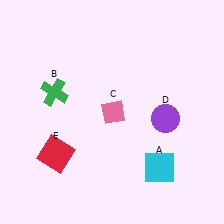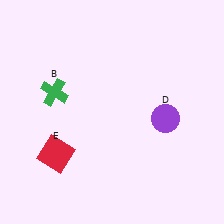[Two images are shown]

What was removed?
The cyan square (A), the pink diamond (C) were removed in Image 2.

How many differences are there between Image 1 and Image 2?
There are 2 differences between the two images.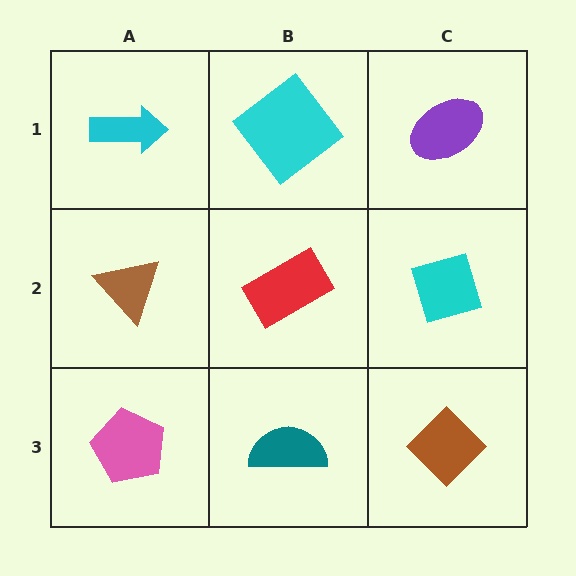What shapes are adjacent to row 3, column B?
A red rectangle (row 2, column B), a pink pentagon (row 3, column A), a brown diamond (row 3, column C).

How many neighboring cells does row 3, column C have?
2.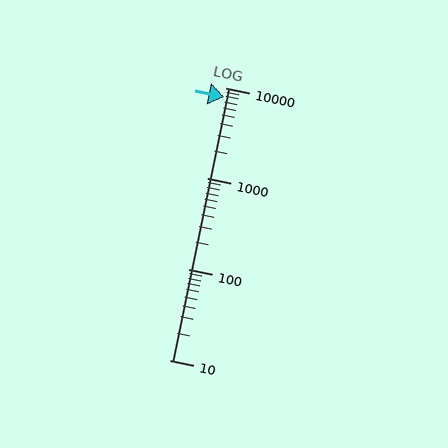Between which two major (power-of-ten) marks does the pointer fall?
The pointer is between 1000 and 10000.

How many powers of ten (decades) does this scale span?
The scale spans 3 decades, from 10 to 10000.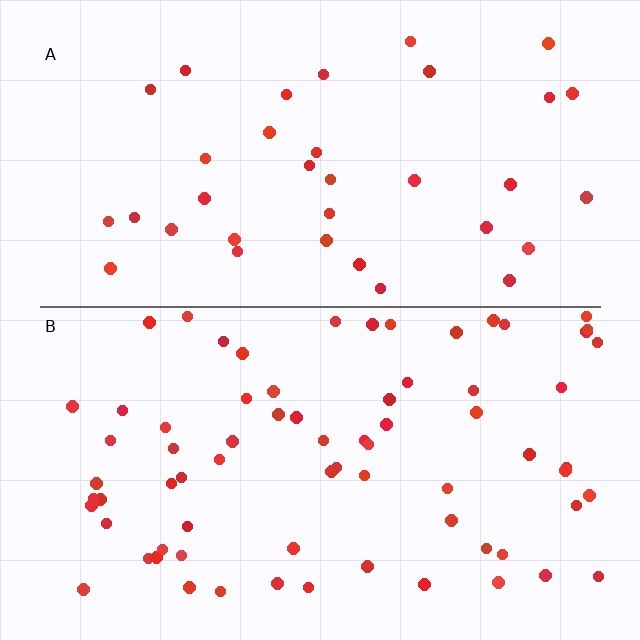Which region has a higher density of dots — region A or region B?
B (the bottom).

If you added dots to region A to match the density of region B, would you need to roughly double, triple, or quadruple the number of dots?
Approximately double.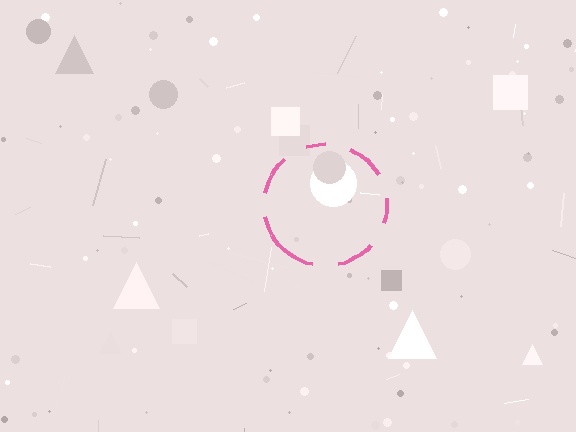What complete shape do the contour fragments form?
The contour fragments form a circle.